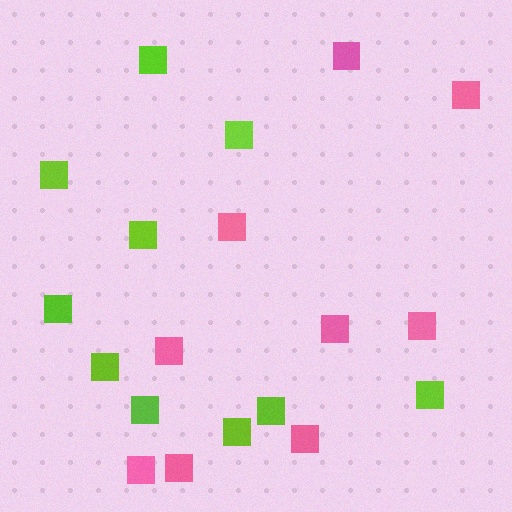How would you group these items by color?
There are 2 groups: one group of lime squares (10) and one group of pink squares (9).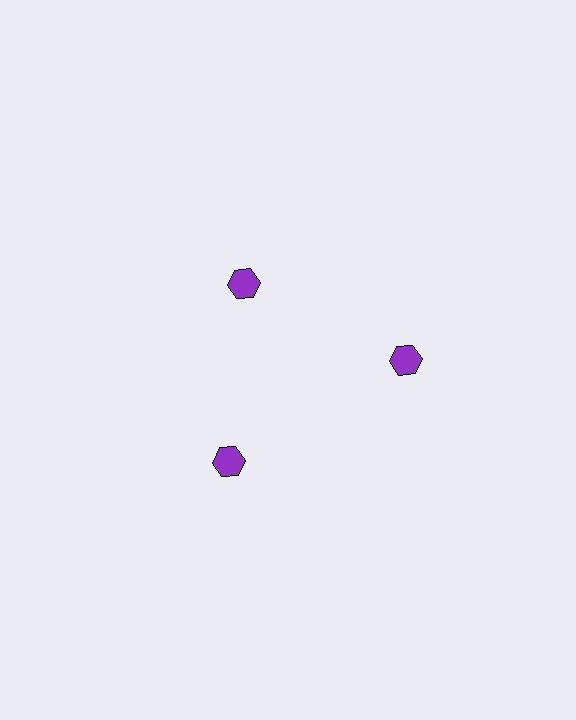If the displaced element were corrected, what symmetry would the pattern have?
It would have 3-fold rotational symmetry — the pattern would map onto itself every 120 degrees.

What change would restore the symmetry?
The symmetry would be restored by moving it outward, back onto the ring so that all 3 hexagons sit at equal angles and equal distance from the center.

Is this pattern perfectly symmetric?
No. The 3 purple hexagons are arranged in a ring, but one element near the 11 o'clock position is pulled inward toward the center, breaking the 3-fold rotational symmetry.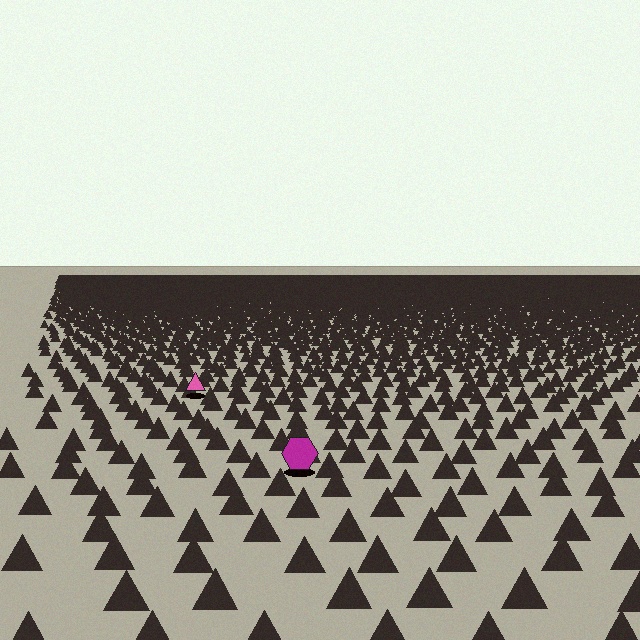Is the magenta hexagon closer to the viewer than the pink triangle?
Yes. The magenta hexagon is closer — you can tell from the texture gradient: the ground texture is coarser near it.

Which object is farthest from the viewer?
The pink triangle is farthest from the viewer. It appears smaller and the ground texture around it is denser.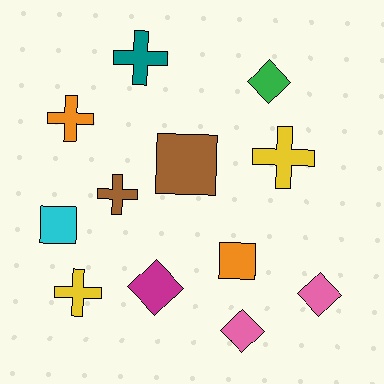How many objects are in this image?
There are 12 objects.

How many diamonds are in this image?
There are 4 diamonds.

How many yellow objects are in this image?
There are 2 yellow objects.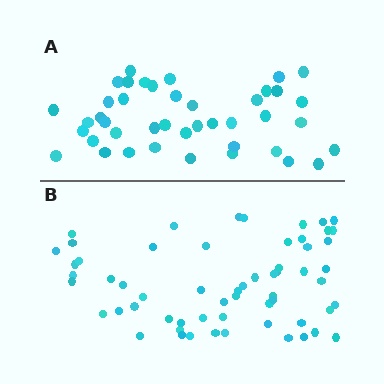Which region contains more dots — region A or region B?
Region B (the bottom region) has more dots.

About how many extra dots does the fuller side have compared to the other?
Region B has approximately 20 more dots than region A.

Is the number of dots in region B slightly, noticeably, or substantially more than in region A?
Region B has noticeably more, but not dramatically so. The ratio is roughly 1.4 to 1.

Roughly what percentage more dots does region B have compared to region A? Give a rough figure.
About 45% more.